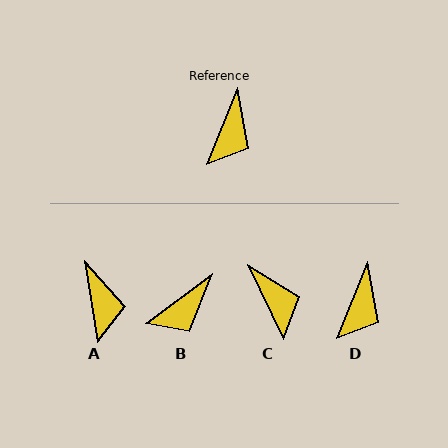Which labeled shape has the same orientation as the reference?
D.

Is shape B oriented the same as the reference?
No, it is off by about 32 degrees.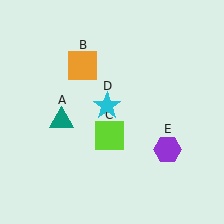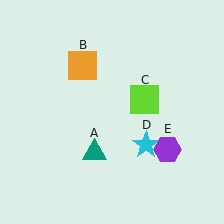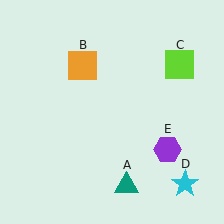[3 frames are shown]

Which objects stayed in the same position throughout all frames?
Orange square (object B) and purple hexagon (object E) remained stationary.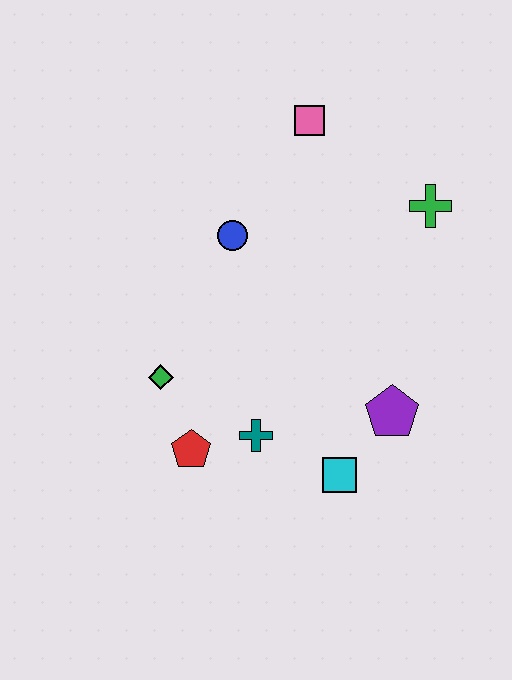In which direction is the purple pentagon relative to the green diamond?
The purple pentagon is to the right of the green diamond.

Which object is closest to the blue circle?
The pink square is closest to the blue circle.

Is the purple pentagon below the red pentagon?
No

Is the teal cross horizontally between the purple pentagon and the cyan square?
No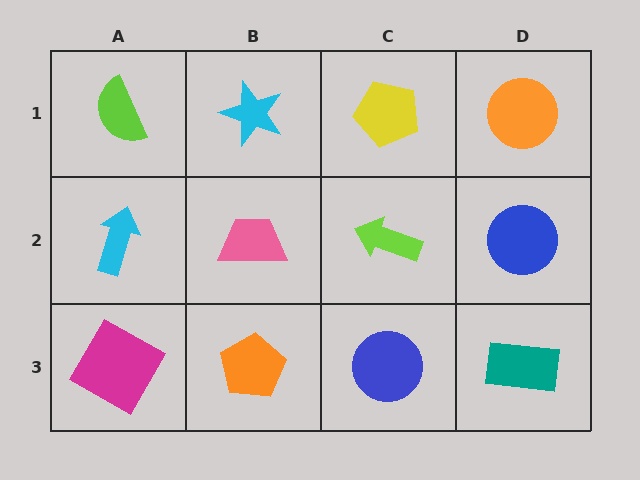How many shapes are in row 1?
4 shapes.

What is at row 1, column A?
A lime semicircle.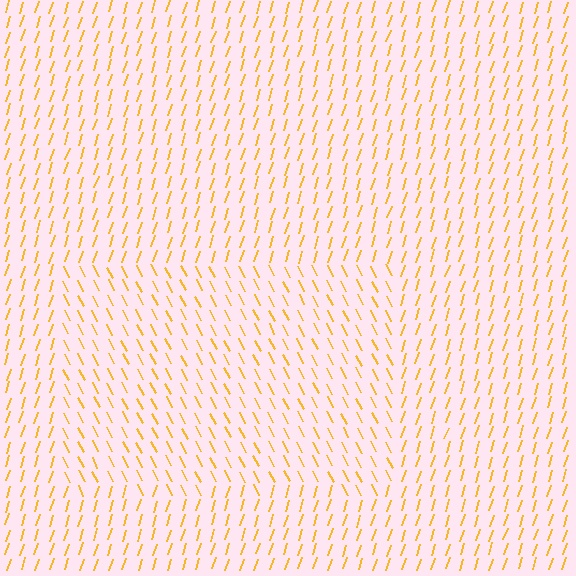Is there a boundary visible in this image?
Yes, there is a texture boundary formed by a change in line orientation.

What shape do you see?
I see a rectangle.